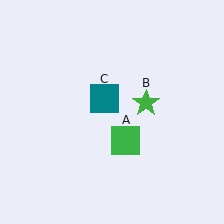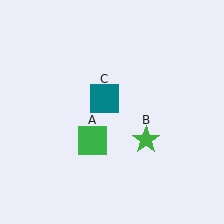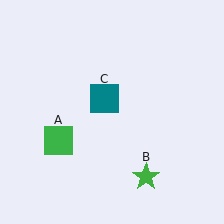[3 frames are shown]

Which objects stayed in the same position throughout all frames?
Teal square (object C) remained stationary.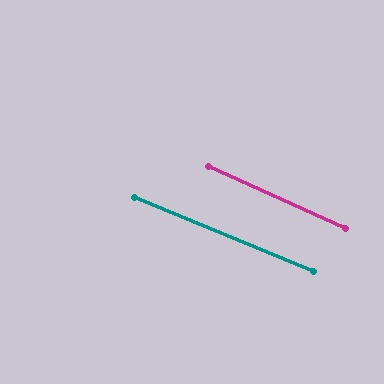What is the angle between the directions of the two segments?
Approximately 2 degrees.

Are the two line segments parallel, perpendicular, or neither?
Parallel — their directions differ by only 1.9°.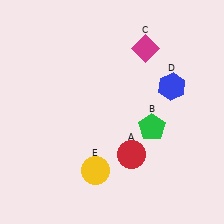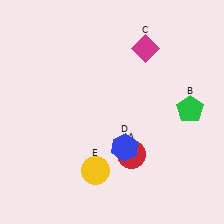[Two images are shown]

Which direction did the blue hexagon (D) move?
The blue hexagon (D) moved down.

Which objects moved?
The objects that moved are: the green pentagon (B), the blue hexagon (D).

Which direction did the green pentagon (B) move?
The green pentagon (B) moved right.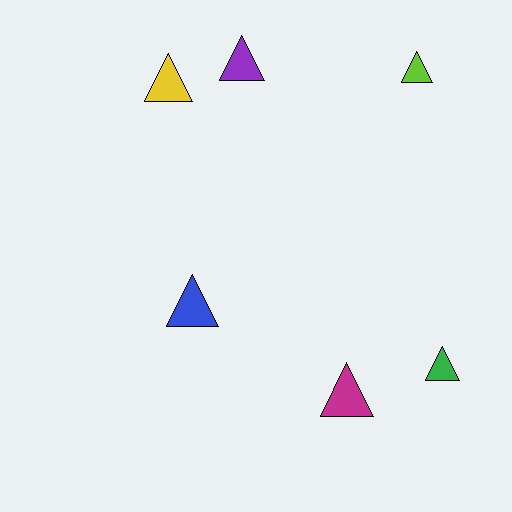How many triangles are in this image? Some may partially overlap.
There are 6 triangles.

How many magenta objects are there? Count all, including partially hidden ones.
There is 1 magenta object.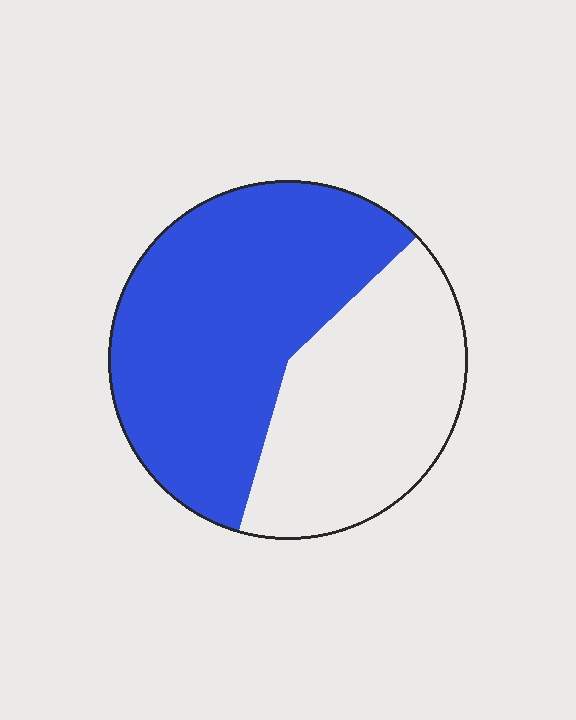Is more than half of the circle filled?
Yes.